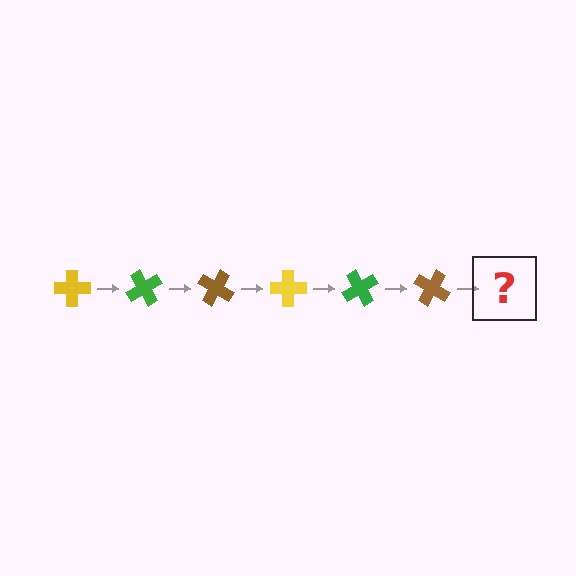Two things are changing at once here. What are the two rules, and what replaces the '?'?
The two rules are that it rotates 60 degrees each step and the color cycles through yellow, green, and brown. The '?' should be a yellow cross, rotated 360 degrees from the start.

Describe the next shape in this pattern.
It should be a yellow cross, rotated 360 degrees from the start.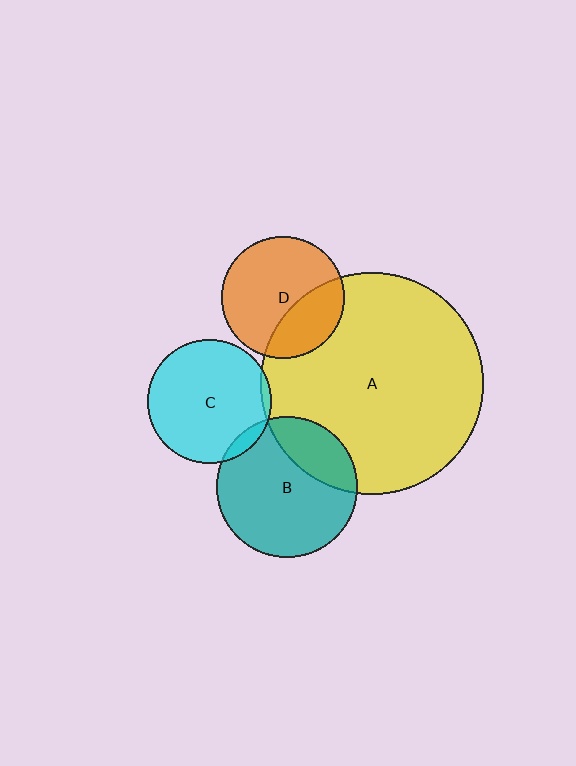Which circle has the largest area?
Circle A (yellow).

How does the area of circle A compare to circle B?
Approximately 2.5 times.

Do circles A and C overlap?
Yes.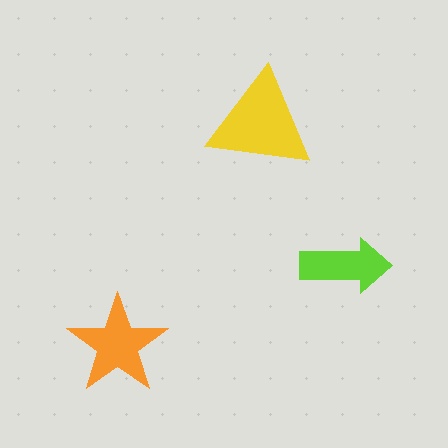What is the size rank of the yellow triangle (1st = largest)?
1st.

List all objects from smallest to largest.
The lime arrow, the orange star, the yellow triangle.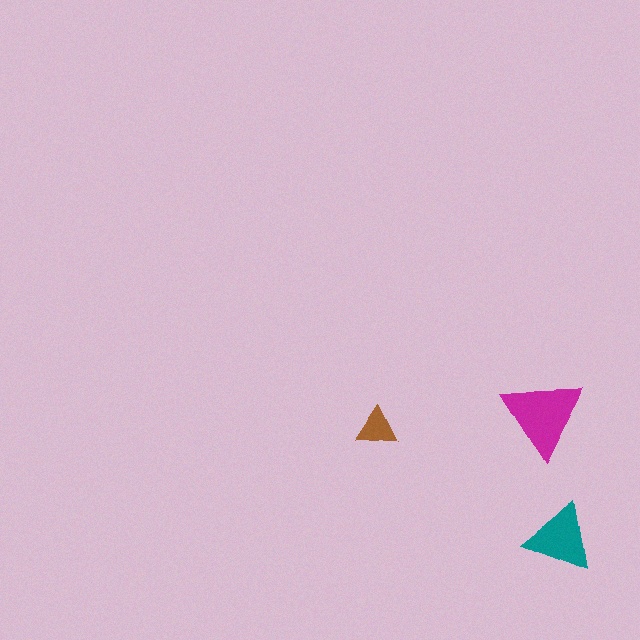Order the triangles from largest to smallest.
the magenta one, the teal one, the brown one.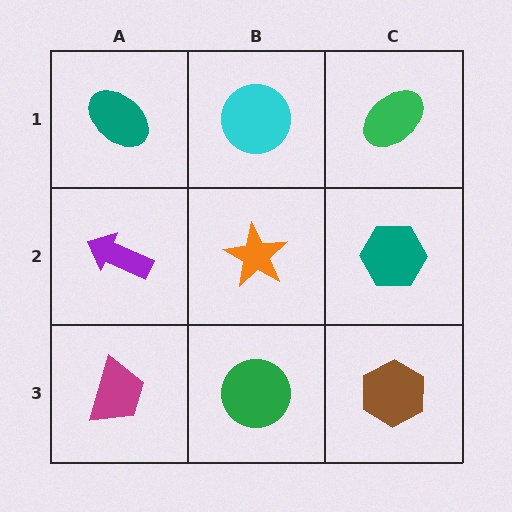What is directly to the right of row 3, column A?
A green circle.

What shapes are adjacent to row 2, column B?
A cyan circle (row 1, column B), a green circle (row 3, column B), a purple arrow (row 2, column A), a teal hexagon (row 2, column C).